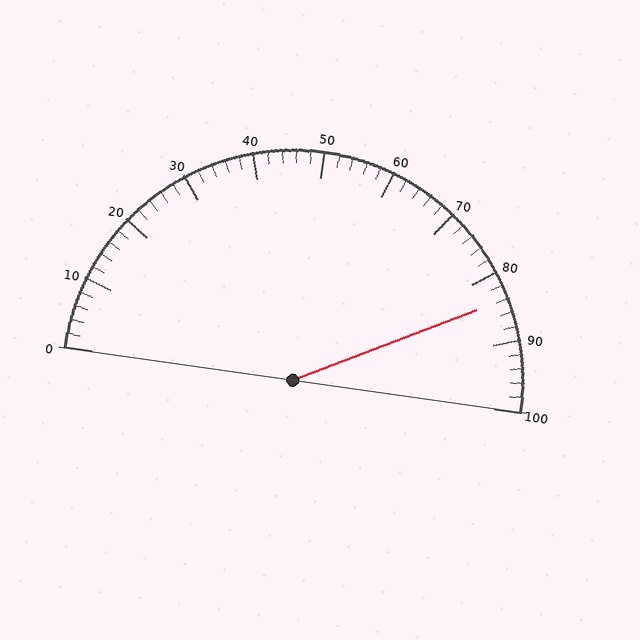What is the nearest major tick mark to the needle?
The nearest major tick mark is 80.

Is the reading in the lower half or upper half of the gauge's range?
The reading is in the upper half of the range (0 to 100).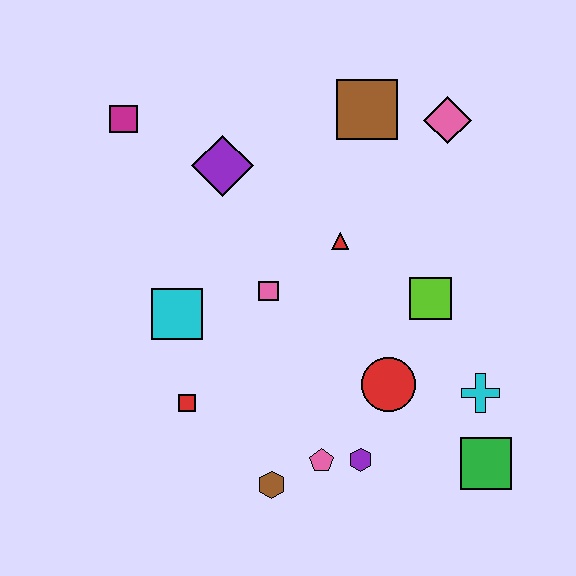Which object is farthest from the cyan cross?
The magenta square is farthest from the cyan cross.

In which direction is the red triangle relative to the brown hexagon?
The red triangle is above the brown hexagon.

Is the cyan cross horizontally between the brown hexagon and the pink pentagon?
No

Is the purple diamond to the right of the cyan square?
Yes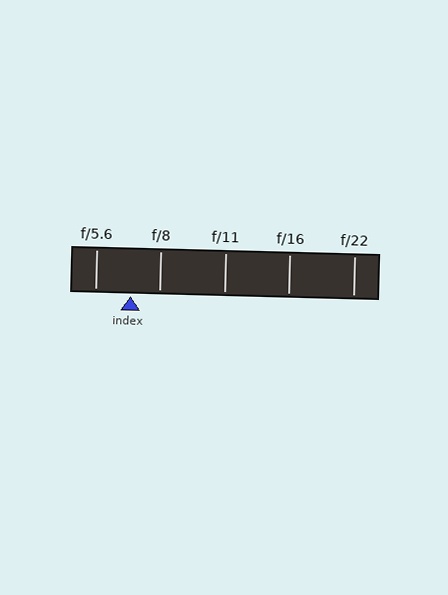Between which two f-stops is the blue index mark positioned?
The index mark is between f/5.6 and f/8.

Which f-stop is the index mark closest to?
The index mark is closest to f/8.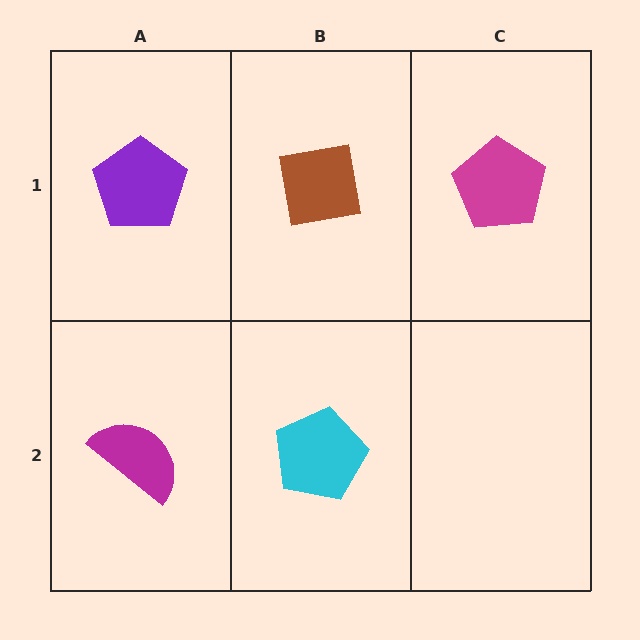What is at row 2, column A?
A magenta semicircle.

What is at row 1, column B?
A brown square.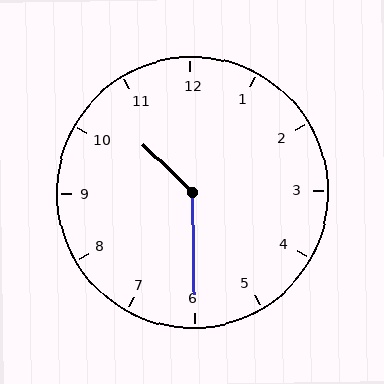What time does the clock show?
10:30.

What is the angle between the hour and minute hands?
Approximately 135 degrees.